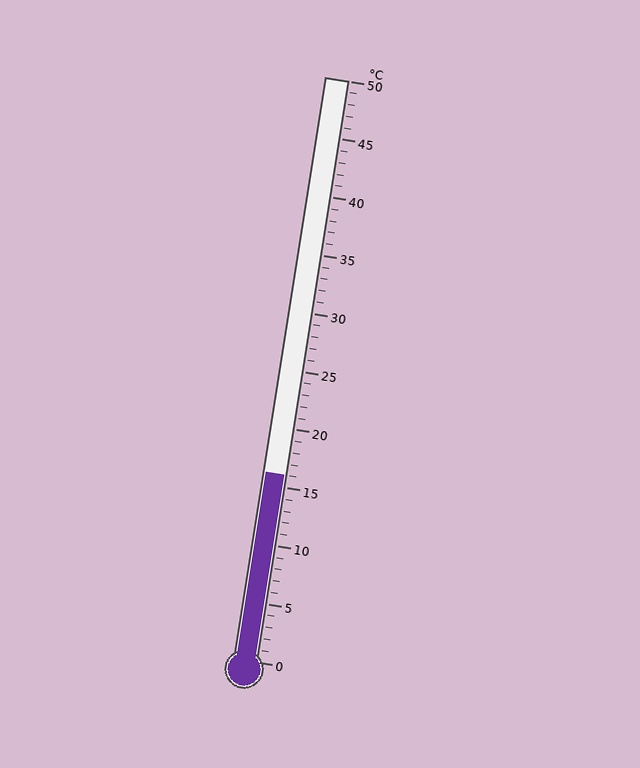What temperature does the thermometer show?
The thermometer shows approximately 16°C.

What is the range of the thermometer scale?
The thermometer scale ranges from 0°C to 50°C.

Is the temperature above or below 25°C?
The temperature is below 25°C.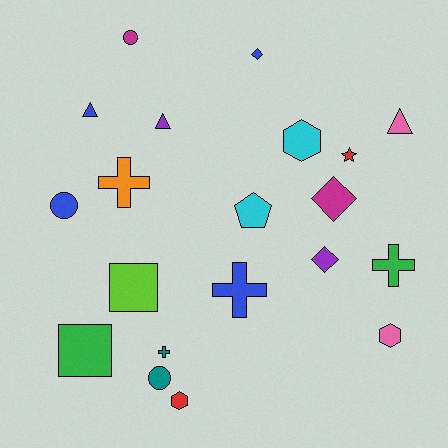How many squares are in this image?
There are 2 squares.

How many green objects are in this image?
There are 2 green objects.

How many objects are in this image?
There are 20 objects.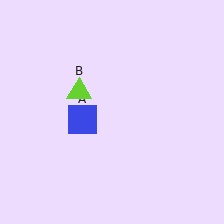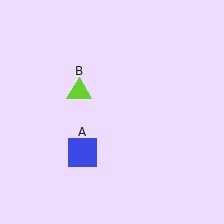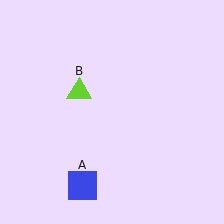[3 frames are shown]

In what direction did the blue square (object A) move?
The blue square (object A) moved down.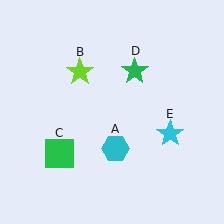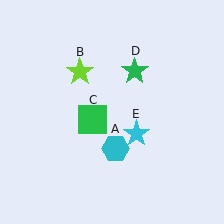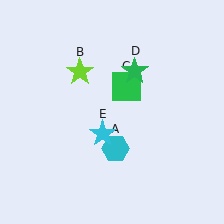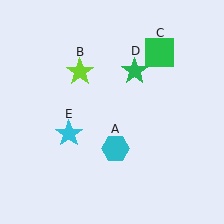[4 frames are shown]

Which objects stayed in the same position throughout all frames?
Cyan hexagon (object A) and lime star (object B) and green star (object D) remained stationary.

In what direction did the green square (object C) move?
The green square (object C) moved up and to the right.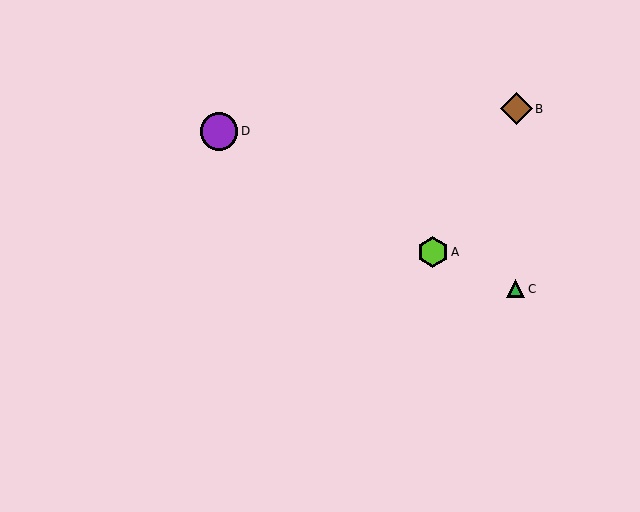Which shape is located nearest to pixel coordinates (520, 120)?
The brown diamond (labeled B) at (517, 109) is nearest to that location.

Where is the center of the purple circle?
The center of the purple circle is at (219, 131).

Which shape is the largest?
The purple circle (labeled D) is the largest.